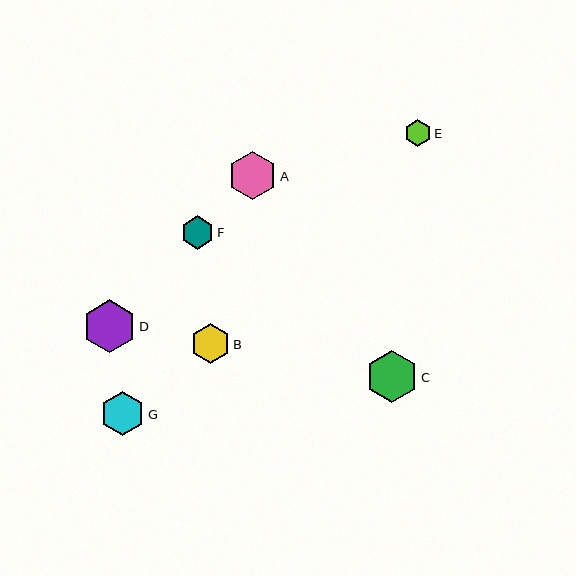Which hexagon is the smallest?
Hexagon E is the smallest with a size of approximately 26 pixels.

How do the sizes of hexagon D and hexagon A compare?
Hexagon D and hexagon A are approximately the same size.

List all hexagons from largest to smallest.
From largest to smallest: D, C, A, G, B, F, E.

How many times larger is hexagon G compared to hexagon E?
Hexagon G is approximately 1.7 times the size of hexagon E.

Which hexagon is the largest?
Hexagon D is the largest with a size of approximately 52 pixels.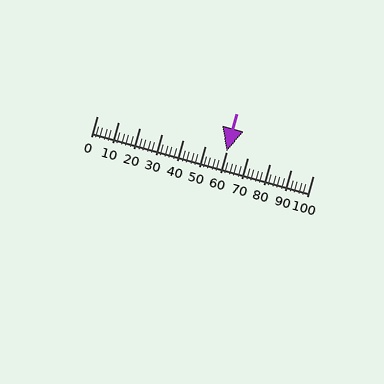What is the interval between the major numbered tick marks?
The major tick marks are spaced 10 units apart.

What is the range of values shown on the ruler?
The ruler shows values from 0 to 100.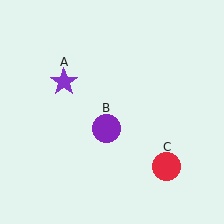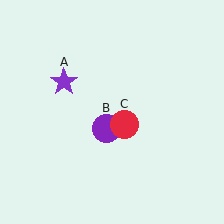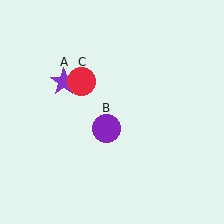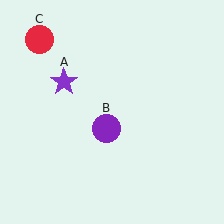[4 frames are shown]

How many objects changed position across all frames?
1 object changed position: red circle (object C).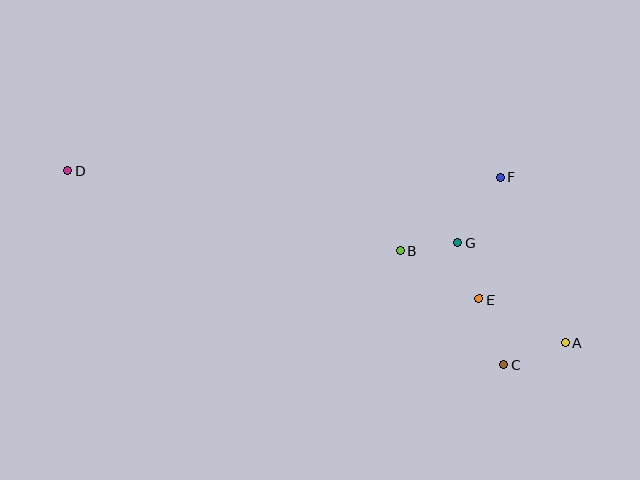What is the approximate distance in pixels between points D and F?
The distance between D and F is approximately 433 pixels.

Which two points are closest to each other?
Points B and G are closest to each other.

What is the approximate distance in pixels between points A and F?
The distance between A and F is approximately 179 pixels.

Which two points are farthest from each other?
Points A and D are farthest from each other.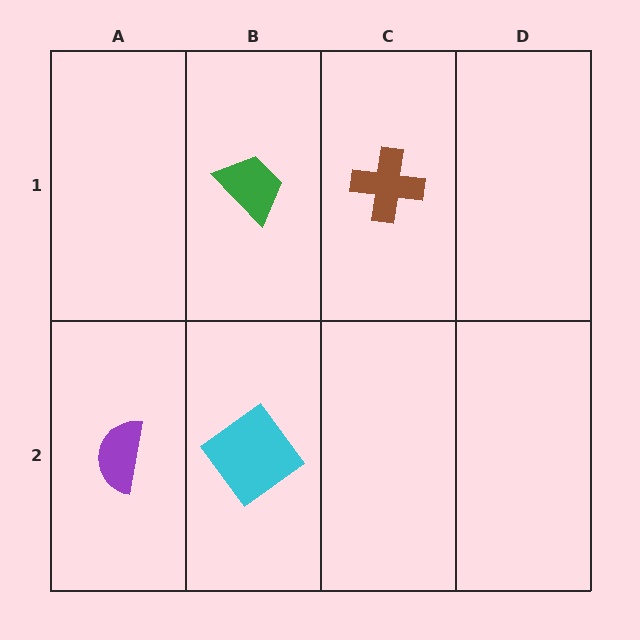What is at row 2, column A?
A purple semicircle.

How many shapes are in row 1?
2 shapes.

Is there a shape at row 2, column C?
No, that cell is empty.